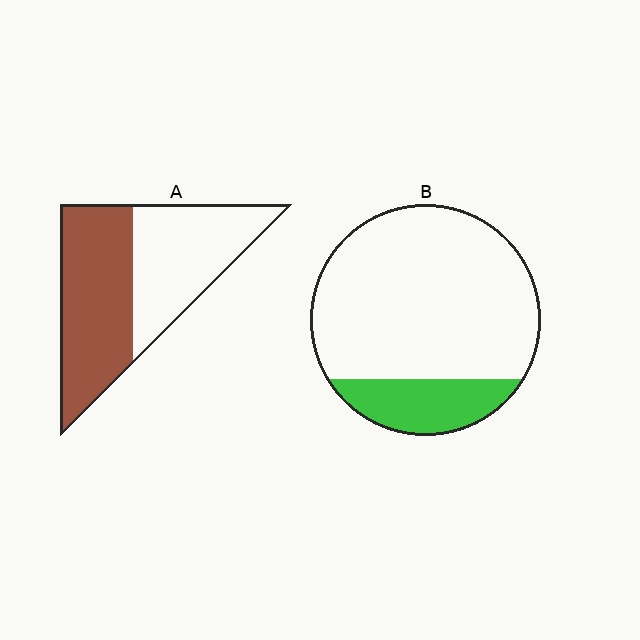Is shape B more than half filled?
No.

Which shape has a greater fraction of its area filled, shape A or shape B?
Shape A.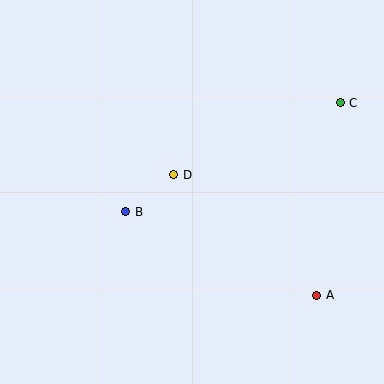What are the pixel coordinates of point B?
Point B is at (126, 212).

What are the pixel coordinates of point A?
Point A is at (317, 295).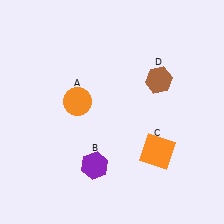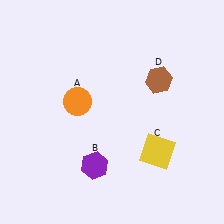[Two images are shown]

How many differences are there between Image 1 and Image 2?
There is 1 difference between the two images.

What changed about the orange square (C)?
In Image 1, C is orange. In Image 2, it changed to yellow.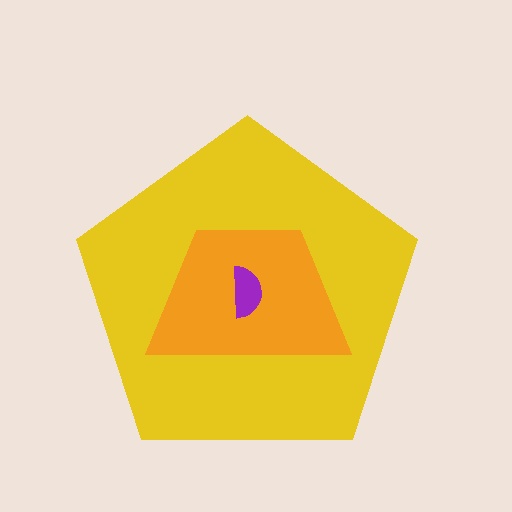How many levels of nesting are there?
3.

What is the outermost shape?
The yellow pentagon.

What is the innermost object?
The purple semicircle.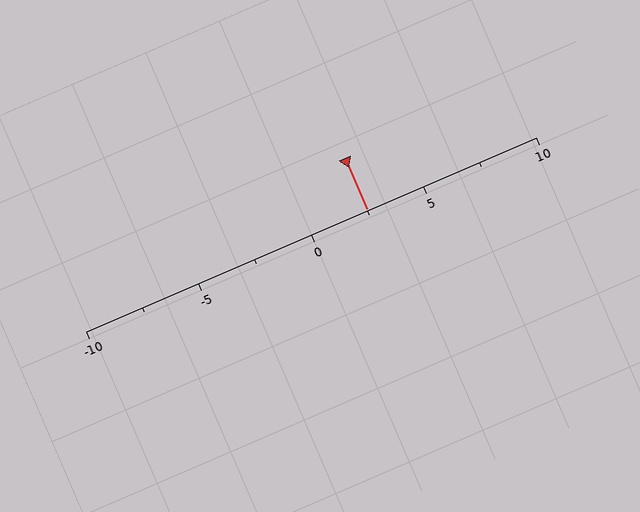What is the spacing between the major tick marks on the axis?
The major ticks are spaced 5 apart.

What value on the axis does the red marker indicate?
The marker indicates approximately 2.5.